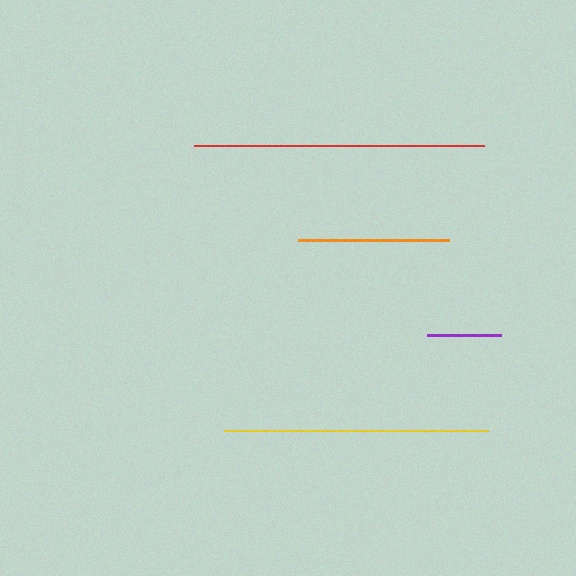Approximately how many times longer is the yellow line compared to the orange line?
The yellow line is approximately 1.8 times the length of the orange line.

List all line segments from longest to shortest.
From longest to shortest: red, yellow, orange, purple.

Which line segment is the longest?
The red line is the longest at approximately 290 pixels.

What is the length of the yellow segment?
The yellow segment is approximately 264 pixels long.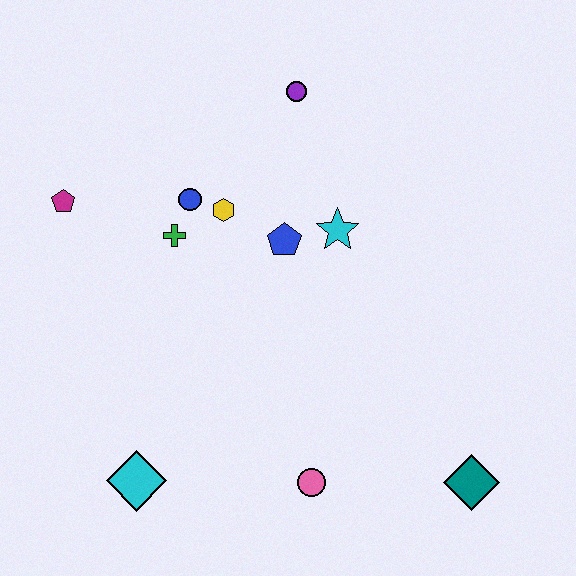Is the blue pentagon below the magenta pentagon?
Yes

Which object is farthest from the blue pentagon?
The teal diamond is farthest from the blue pentagon.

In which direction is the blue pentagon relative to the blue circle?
The blue pentagon is to the right of the blue circle.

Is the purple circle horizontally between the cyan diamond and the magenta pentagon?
No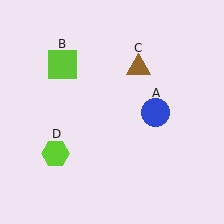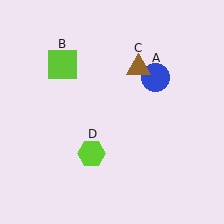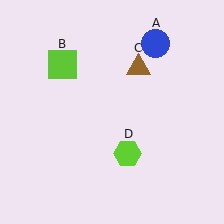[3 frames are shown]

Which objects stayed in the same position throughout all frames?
Lime square (object B) and brown triangle (object C) remained stationary.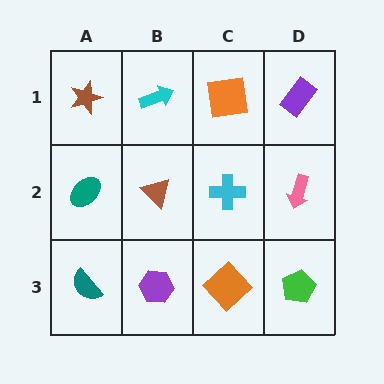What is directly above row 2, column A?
A brown star.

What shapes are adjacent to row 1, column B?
A brown triangle (row 2, column B), a brown star (row 1, column A), an orange square (row 1, column C).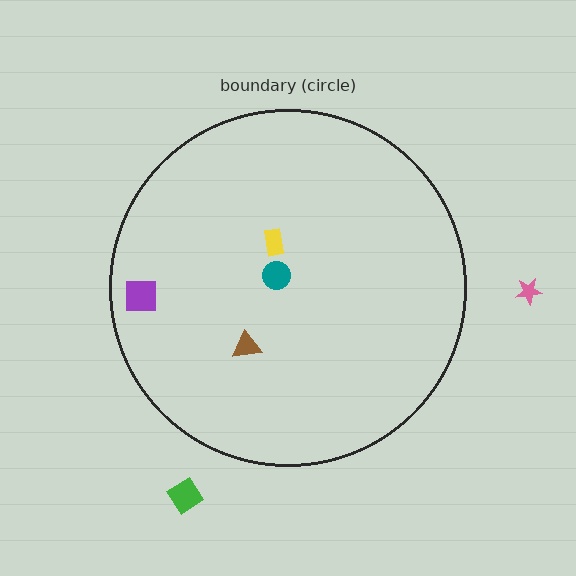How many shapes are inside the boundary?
4 inside, 2 outside.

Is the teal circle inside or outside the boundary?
Inside.